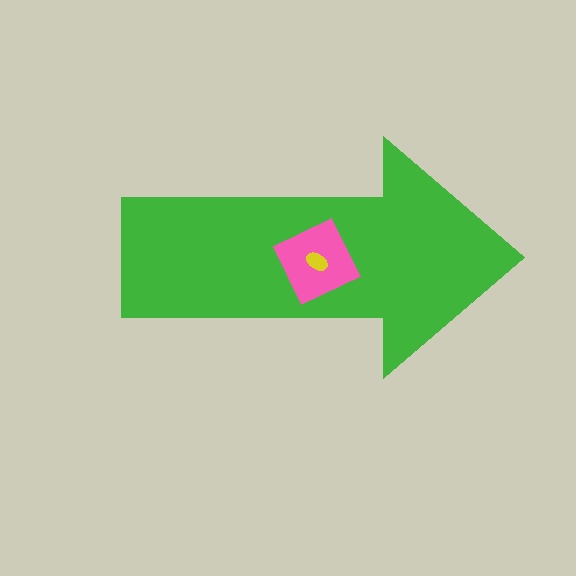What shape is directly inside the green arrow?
The pink diamond.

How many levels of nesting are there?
3.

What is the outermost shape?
The green arrow.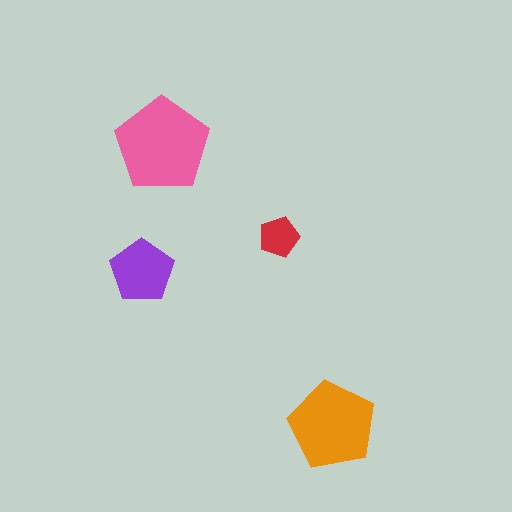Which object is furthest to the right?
The orange pentagon is rightmost.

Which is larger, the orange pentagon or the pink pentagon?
The pink one.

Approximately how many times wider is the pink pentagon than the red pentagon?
About 2.5 times wider.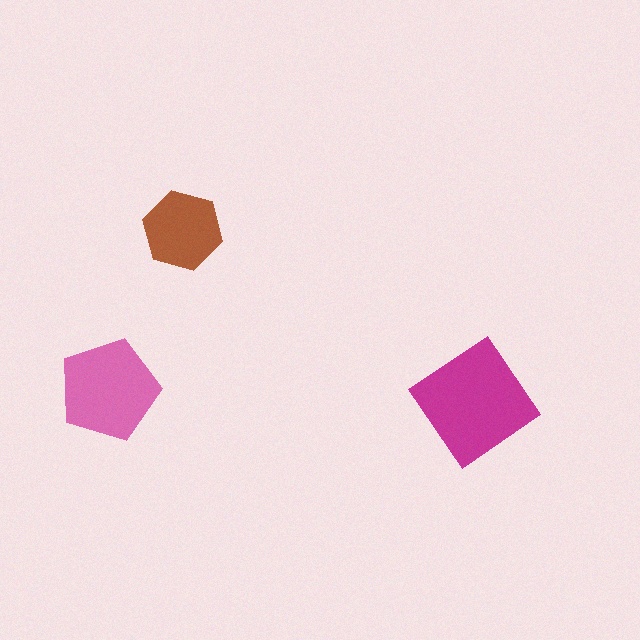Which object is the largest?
The magenta diamond.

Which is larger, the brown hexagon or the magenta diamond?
The magenta diamond.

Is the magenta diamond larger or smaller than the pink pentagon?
Larger.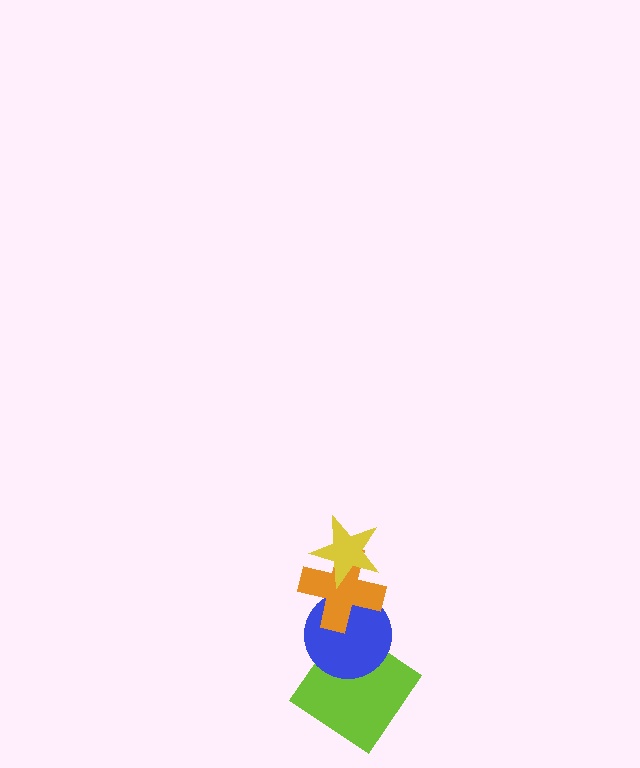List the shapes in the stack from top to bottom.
From top to bottom: the yellow star, the orange cross, the blue circle, the lime diamond.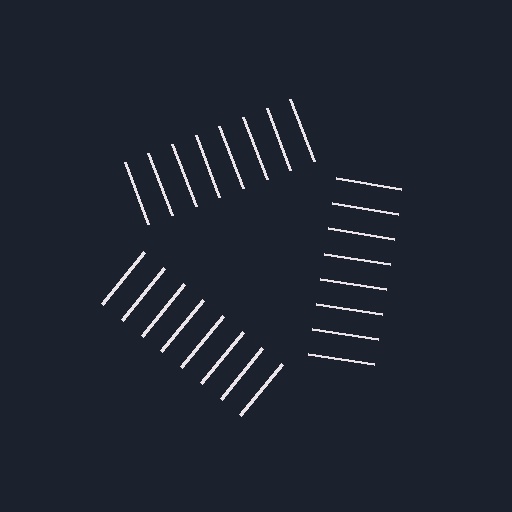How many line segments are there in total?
24 — 8 along each of the 3 edges.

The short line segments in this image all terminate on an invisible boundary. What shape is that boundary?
An illusory triangle — the line segments terminate on its edges but no continuous stroke is drawn.